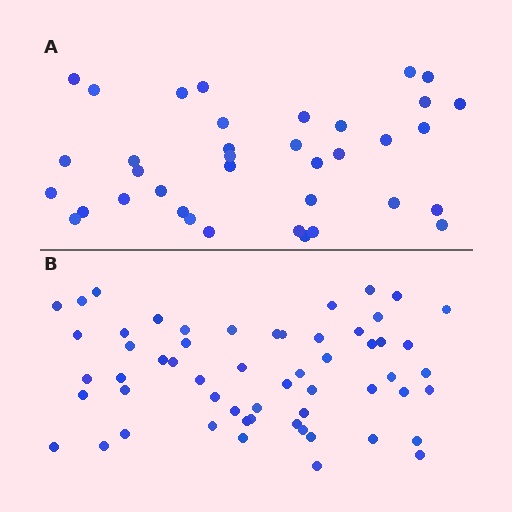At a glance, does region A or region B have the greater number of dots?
Region B (the bottom region) has more dots.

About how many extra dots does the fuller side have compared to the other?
Region B has approximately 20 more dots than region A.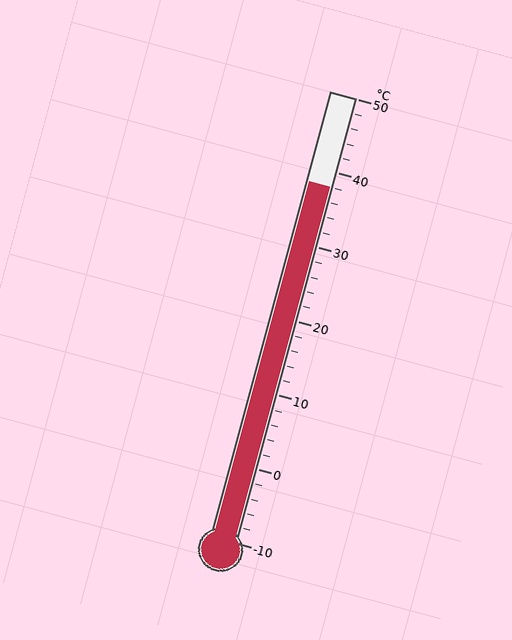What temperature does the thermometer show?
The thermometer shows approximately 38°C.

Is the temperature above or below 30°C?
The temperature is above 30°C.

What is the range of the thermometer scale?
The thermometer scale ranges from -10°C to 50°C.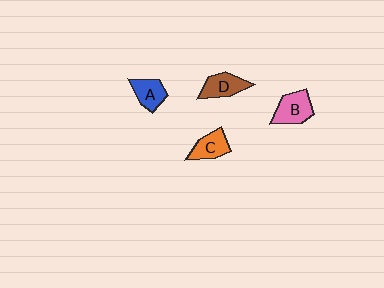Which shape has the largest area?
Shape B (pink).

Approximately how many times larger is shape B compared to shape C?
Approximately 1.3 times.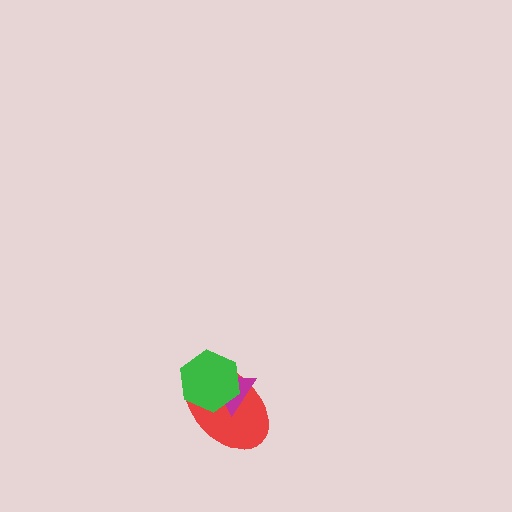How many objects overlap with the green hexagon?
2 objects overlap with the green hexagon.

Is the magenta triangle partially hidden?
Yes, it is partially covered by another shape.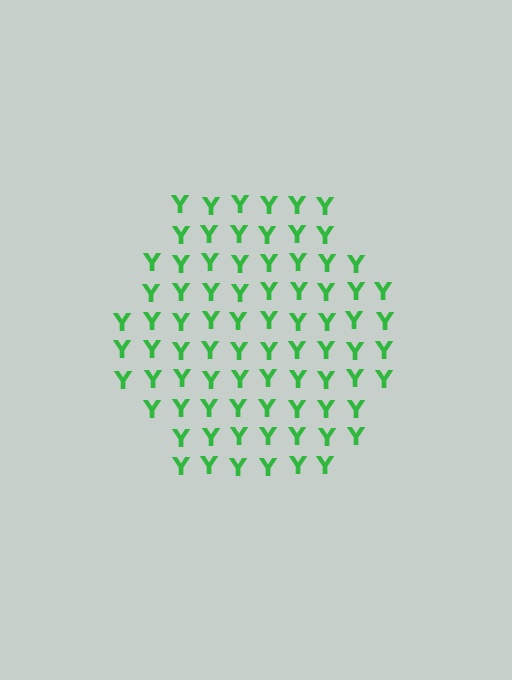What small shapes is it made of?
It is made of small letter Y's.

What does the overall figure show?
The overall figure shows a hexagon.